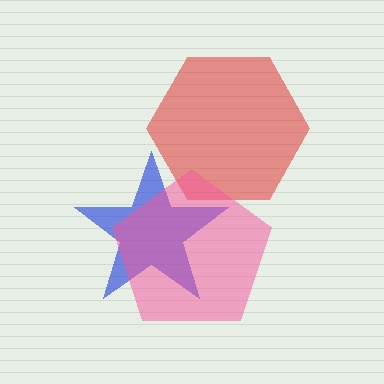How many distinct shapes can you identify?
There are 3 distinct shapes: a red hexagon, a blue star, a pink pentagon.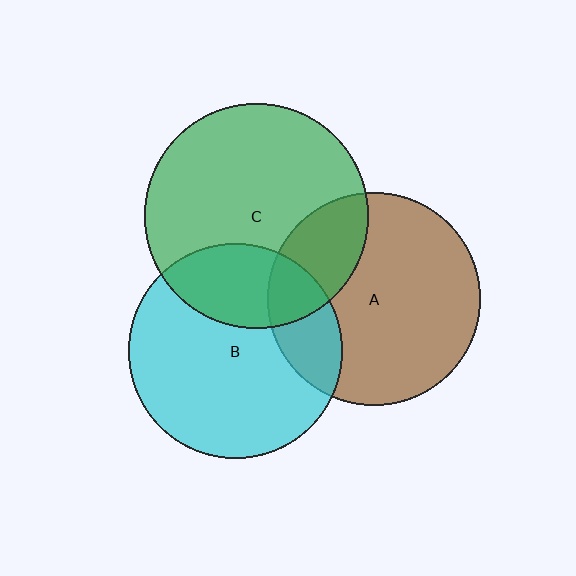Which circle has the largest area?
Circle C (green).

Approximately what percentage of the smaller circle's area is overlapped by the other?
Approximately 25%.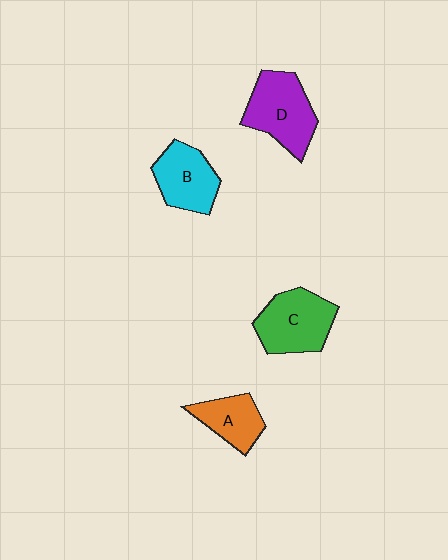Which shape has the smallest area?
Shape A (orange).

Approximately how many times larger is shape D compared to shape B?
Approximately 1.2 times.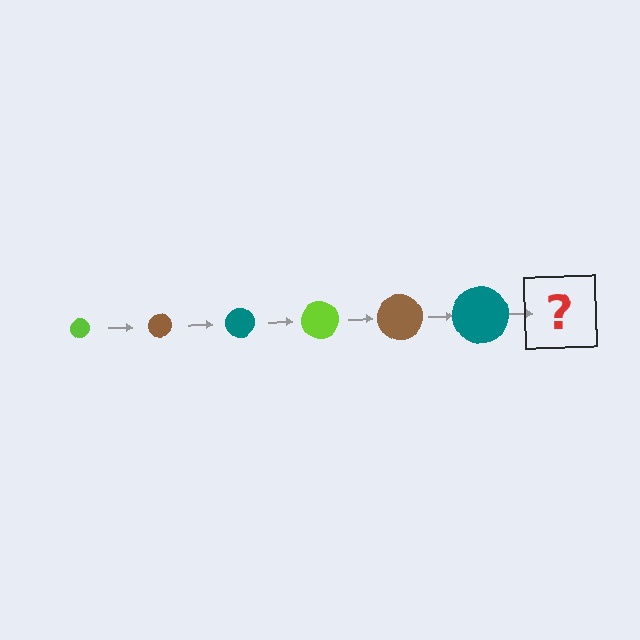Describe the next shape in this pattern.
It should be a lime circle, larger than the previous one.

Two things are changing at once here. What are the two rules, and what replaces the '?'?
The two rules are that the circle grows larger each step and the color cycles through lime, brown, and teal. The '?' should be a lime circle, larger than the previous one.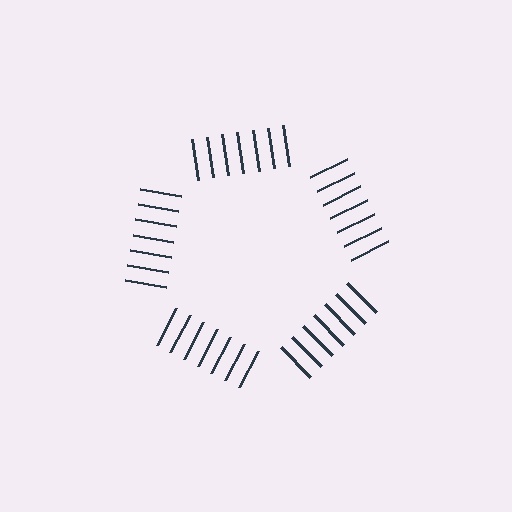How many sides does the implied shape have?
5 sides — the line-ends trace a pentagon.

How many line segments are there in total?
35 — 7 along each of the 5 edges.